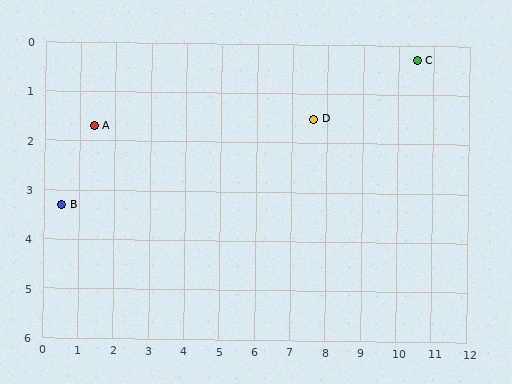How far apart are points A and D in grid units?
Points A and D are about 6.2 grid units apart.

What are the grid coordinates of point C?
Point C is at approximately (10.5, 0.3).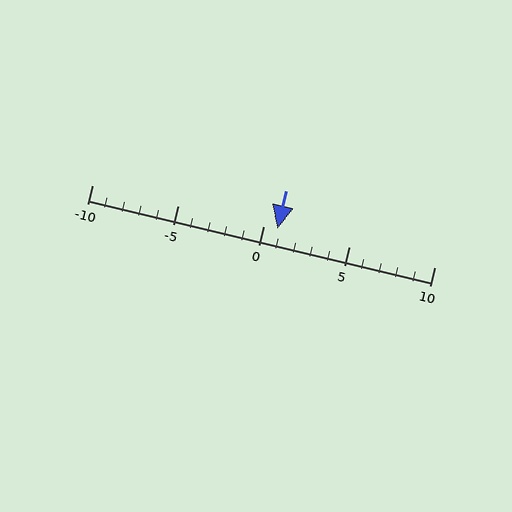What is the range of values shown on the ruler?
The ruler shows values from -10 to 10.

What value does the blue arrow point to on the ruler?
The blue arrow points to approximately 1.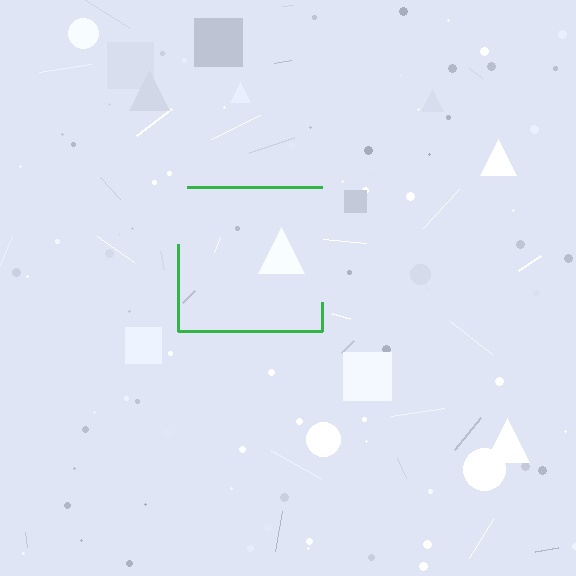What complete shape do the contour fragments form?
The contour fragments form a square.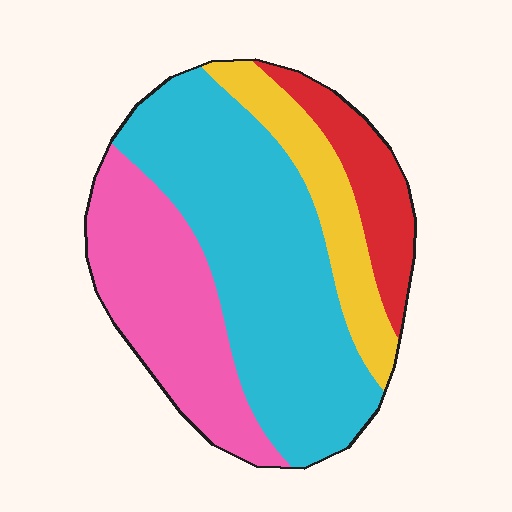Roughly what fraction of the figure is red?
Red covers roughly 10% of the figure.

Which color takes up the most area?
Cyan, at roughly 45%.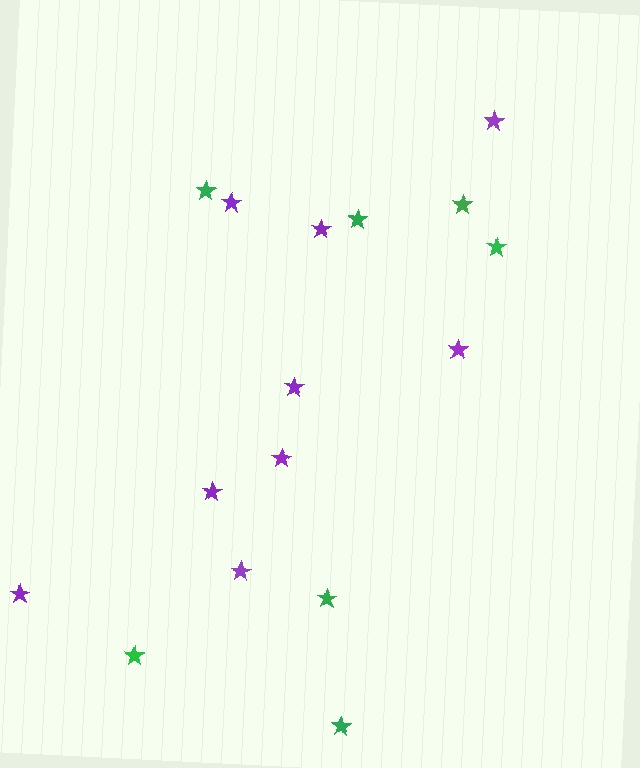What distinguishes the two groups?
There are 2 groups: one group of purple stars (9) and one group of green stars (7).